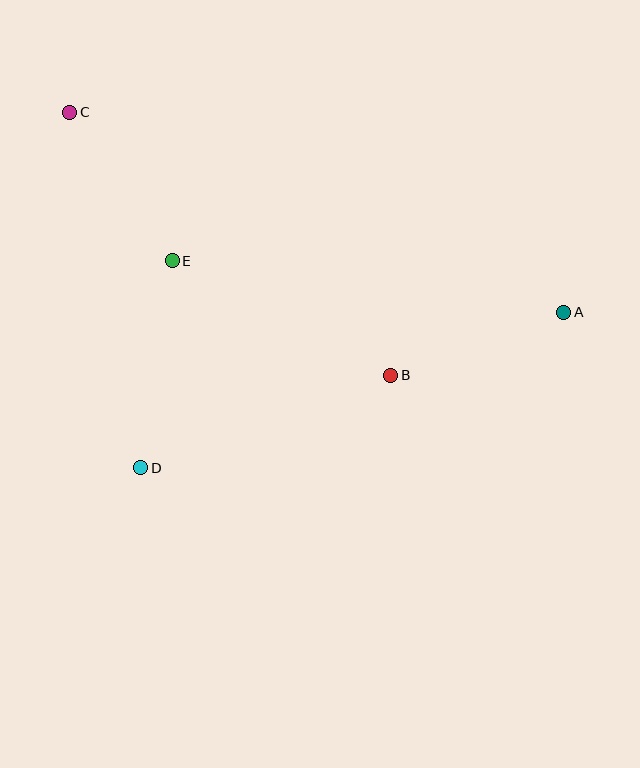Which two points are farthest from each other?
Points A and C are farthest from each other.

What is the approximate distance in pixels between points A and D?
The distance between A and D is approximately 450 pixels.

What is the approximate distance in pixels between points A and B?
The distance between A and B is approximately 184 pixels.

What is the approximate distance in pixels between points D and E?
The distance between D and E is approximately 209 pixels.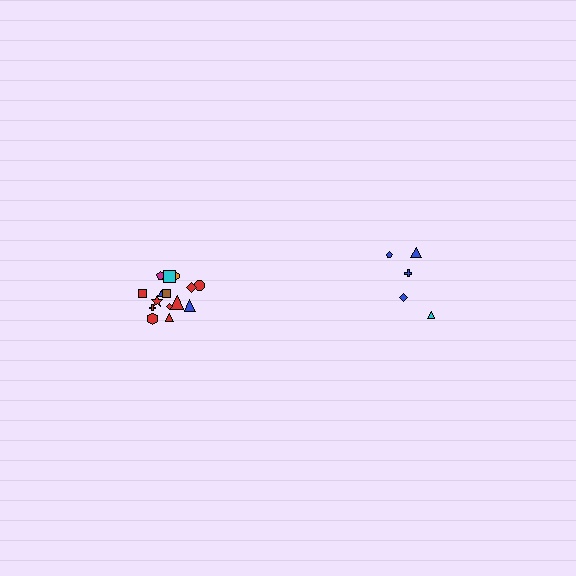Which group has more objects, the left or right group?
The left group.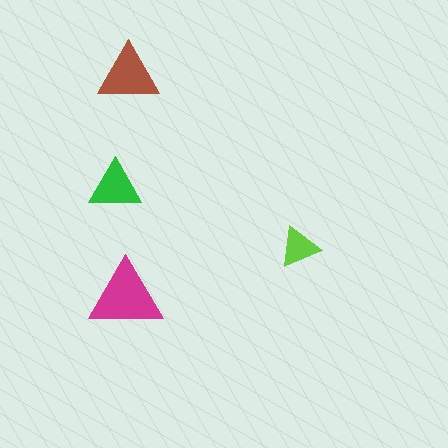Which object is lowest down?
The magenta triangle is bottommost.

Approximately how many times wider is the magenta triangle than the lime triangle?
About 2 times wider.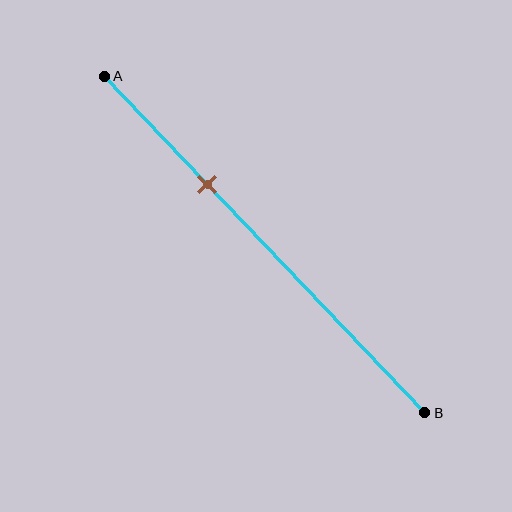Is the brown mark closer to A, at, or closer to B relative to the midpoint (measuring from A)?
The brown mark is closer to point A than the midpoint of segment AB.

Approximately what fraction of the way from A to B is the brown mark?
The brown mark is approximately 30% of the way from A to B.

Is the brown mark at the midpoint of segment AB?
No, the mark is at about 30% from A, not at the 50% midpoint.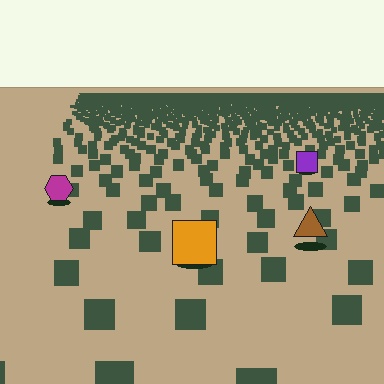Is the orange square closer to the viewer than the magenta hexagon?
Yes. The orange square is closer — you can tell from the texture gradient: the ground texture is coarser near it.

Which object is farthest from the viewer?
The purple square is farthest from the viewer. It appears smaller and the ground texture around it is denser.